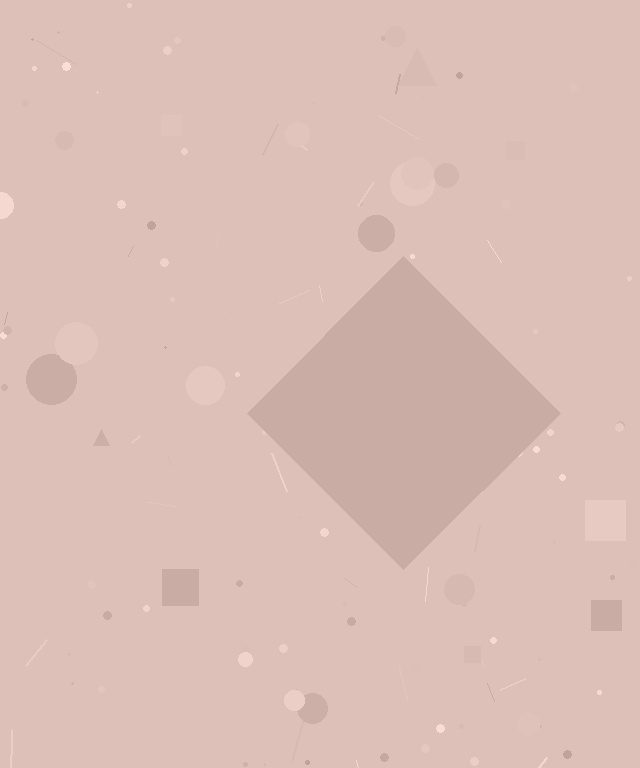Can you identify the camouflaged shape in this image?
The camouflaged shape is a diamond.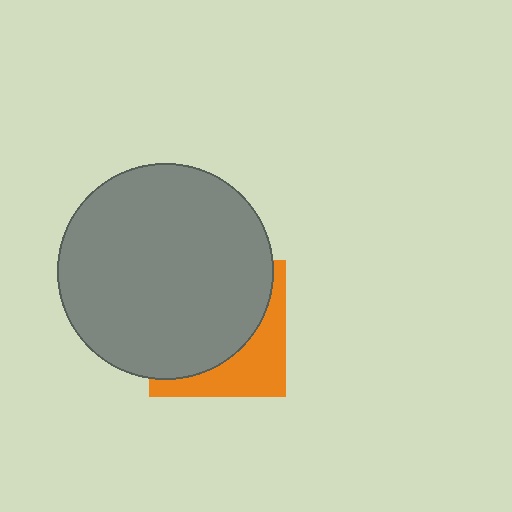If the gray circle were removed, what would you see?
You would see the complete orange square.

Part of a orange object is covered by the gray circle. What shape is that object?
It is a square.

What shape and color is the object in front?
The object in front is a gray circle.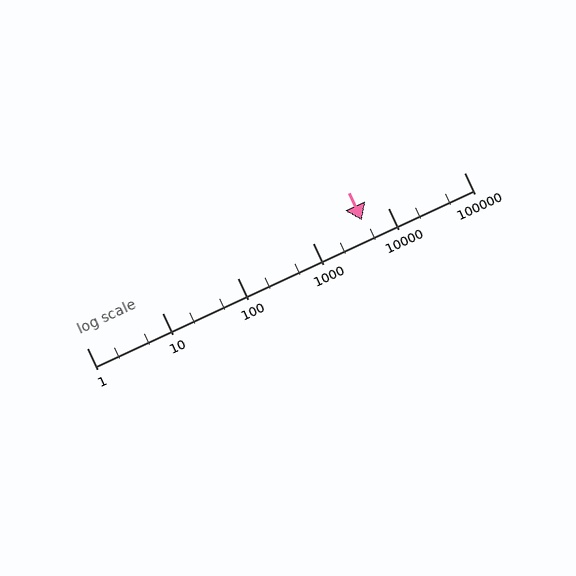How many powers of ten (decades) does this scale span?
The scale spans 5 decades, from 1 to 100000.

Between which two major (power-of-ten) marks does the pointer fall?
The pointer is between 1000 and 10000.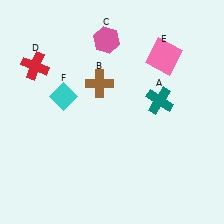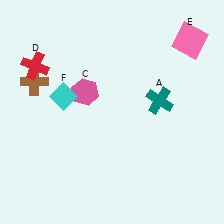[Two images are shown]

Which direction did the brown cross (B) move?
The brown cross (B) moved left.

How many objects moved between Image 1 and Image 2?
3 objects moved between the two images.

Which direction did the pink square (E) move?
The pink square (E) moved right.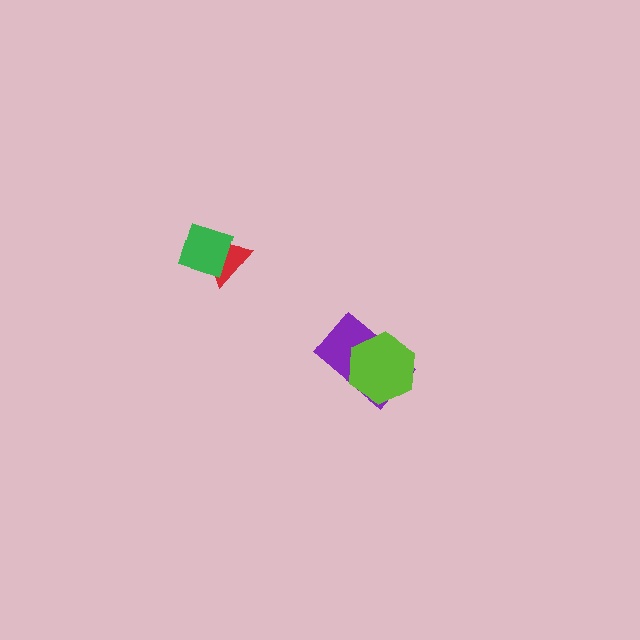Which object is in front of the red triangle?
The green diamond is in front of the red triangle.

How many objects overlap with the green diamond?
1 object overlaps with the green diamond.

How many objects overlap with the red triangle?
1 object overlaps with the red triangle.